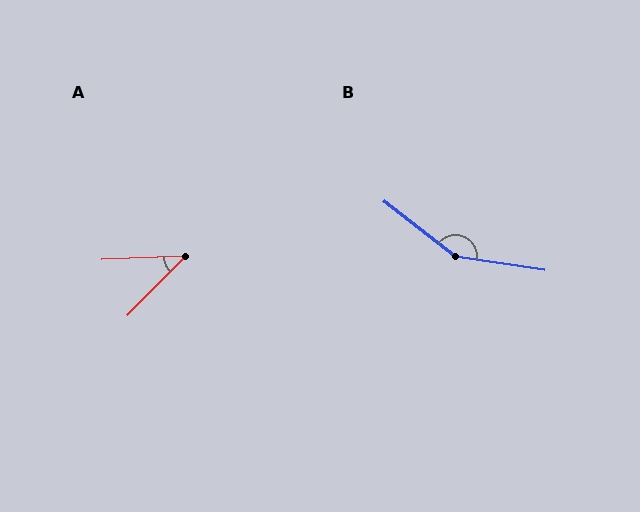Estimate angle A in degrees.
Approximately 43 degrees.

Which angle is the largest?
B, at approximately 151 degrees.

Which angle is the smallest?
A, at approximately 43 degrees.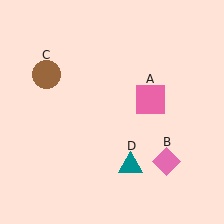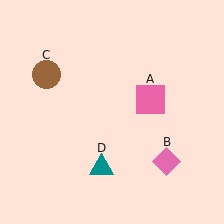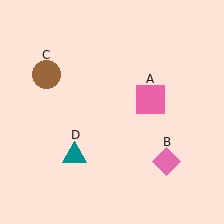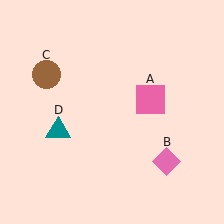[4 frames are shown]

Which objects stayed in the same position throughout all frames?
Pink square (object A) and pink diamond (object B) and brown circle (object C) remained stationary.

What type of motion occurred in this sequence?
The teal triangle (object D) rotated clockwise around the center of the scene.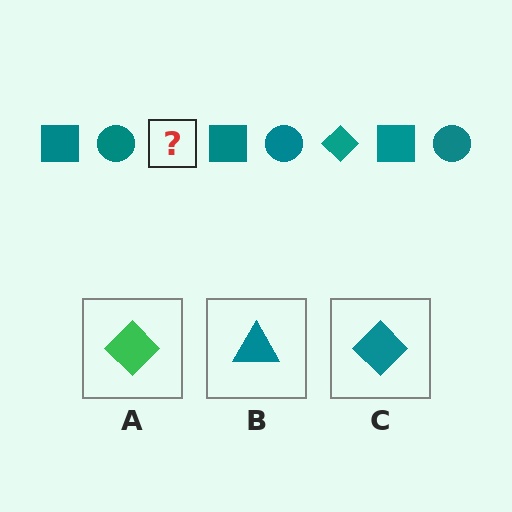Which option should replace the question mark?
Option C.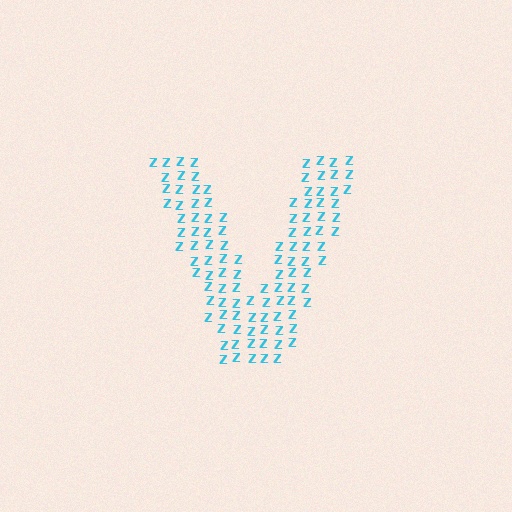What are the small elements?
The small elements are letter Z's.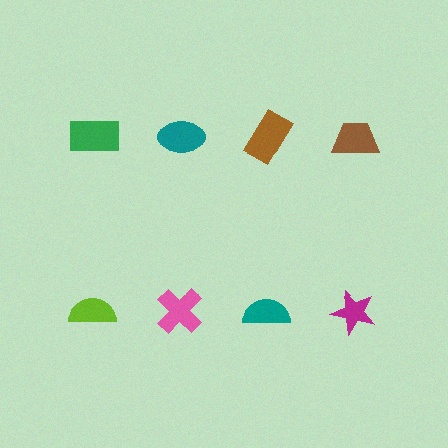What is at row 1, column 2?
A teal ellipse.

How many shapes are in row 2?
4 shapes.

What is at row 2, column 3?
A teal semicircle.